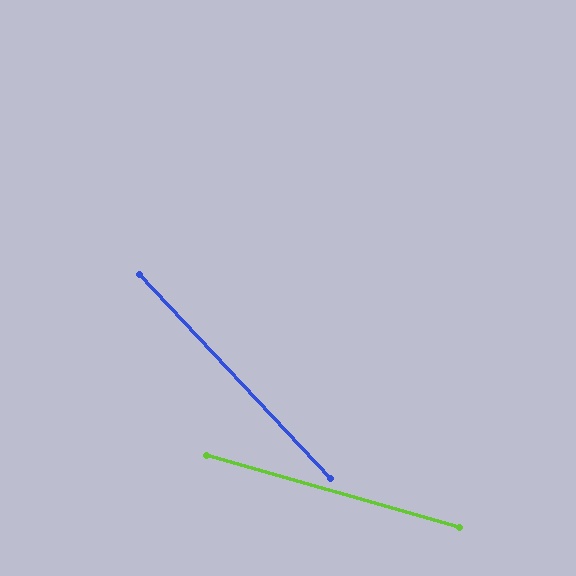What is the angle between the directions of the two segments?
Approximately 31 degrees.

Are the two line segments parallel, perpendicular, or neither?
Neither parallel nor perpendicular — they differ by about 31°.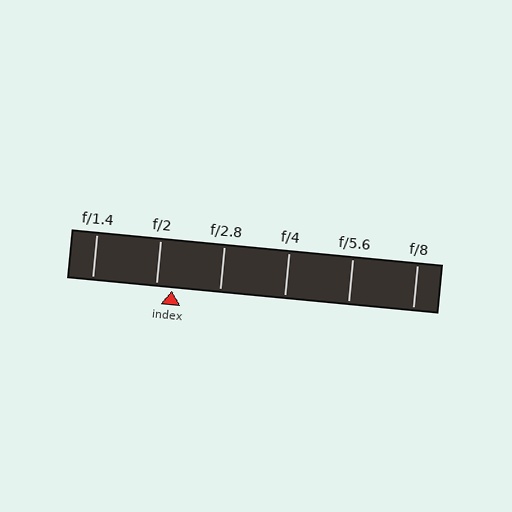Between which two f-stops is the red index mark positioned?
The index mark is between f/2 and f/2.8.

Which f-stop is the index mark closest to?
The index mark is closest to f/2.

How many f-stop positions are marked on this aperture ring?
There are 6 f-stop positions marked.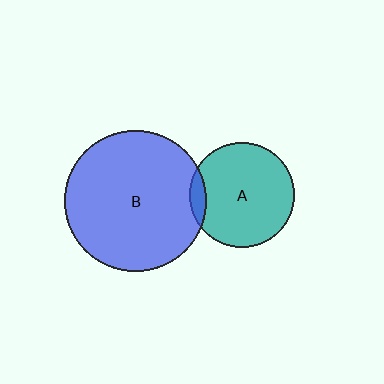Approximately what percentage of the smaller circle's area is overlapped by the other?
Approximately 10%.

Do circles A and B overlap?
Yes.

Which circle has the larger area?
Circle B (blue).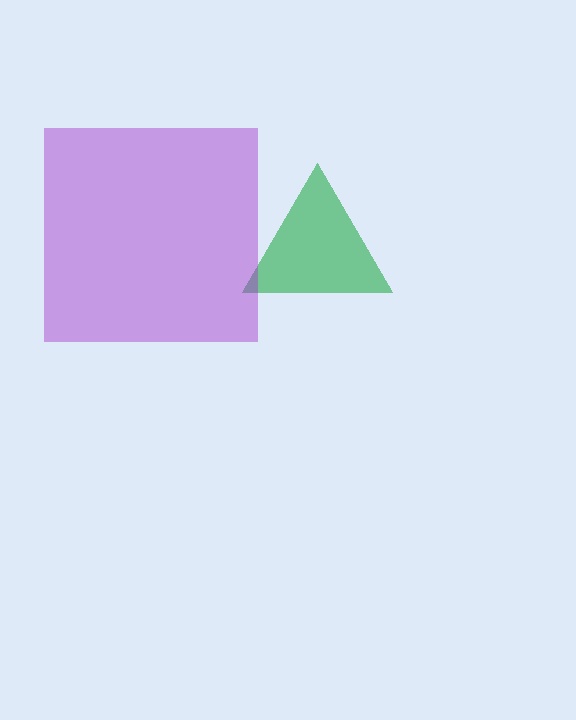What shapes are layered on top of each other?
The layered shapes are: a green triangle, a purple square.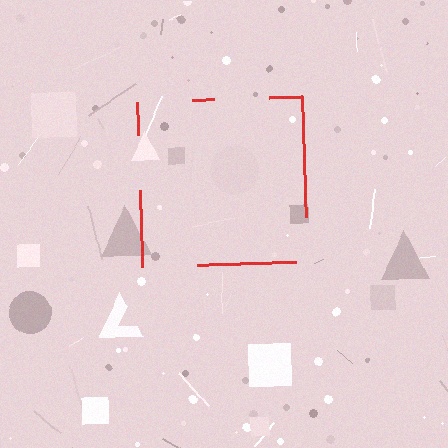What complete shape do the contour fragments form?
The contour fragments form a square.